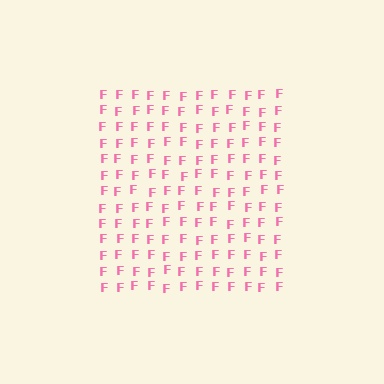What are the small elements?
The small elements are letter F's.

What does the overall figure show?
The overall figure shows a square.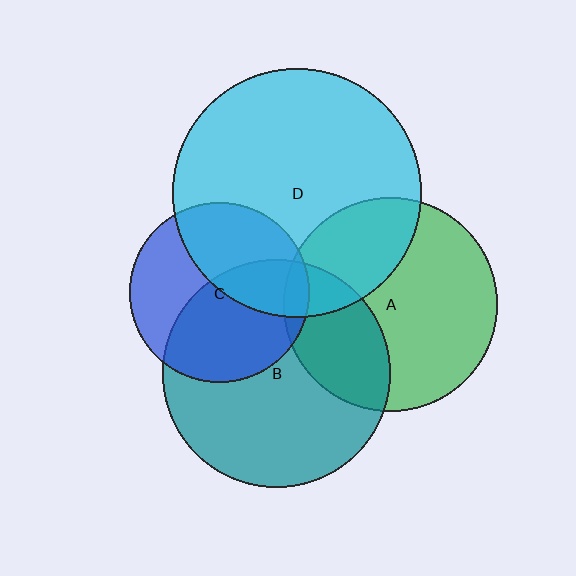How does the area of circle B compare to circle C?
Approximately 1.6 times.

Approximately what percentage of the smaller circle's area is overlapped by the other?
Approximately 30%.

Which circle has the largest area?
Circle D (cyan).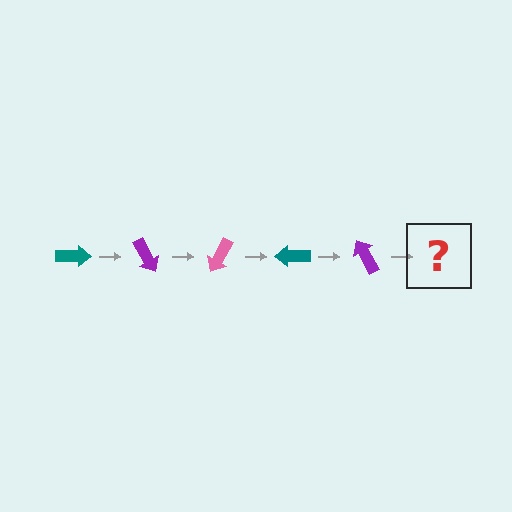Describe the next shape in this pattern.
It should be a pink arrow, rotated 300 degrees from the start.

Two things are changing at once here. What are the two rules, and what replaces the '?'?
The two rules are that it rotates 60 degrees each step and the color cycles through teal, purple, and pink. The '?' should be a pink arrow, rotated 300 degrees from the start.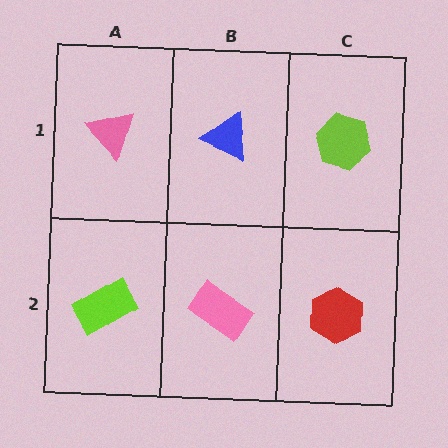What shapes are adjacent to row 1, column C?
A red hexagon (row 2, column C), a blue triangle (row 1, column B).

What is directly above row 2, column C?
A lime hexagon.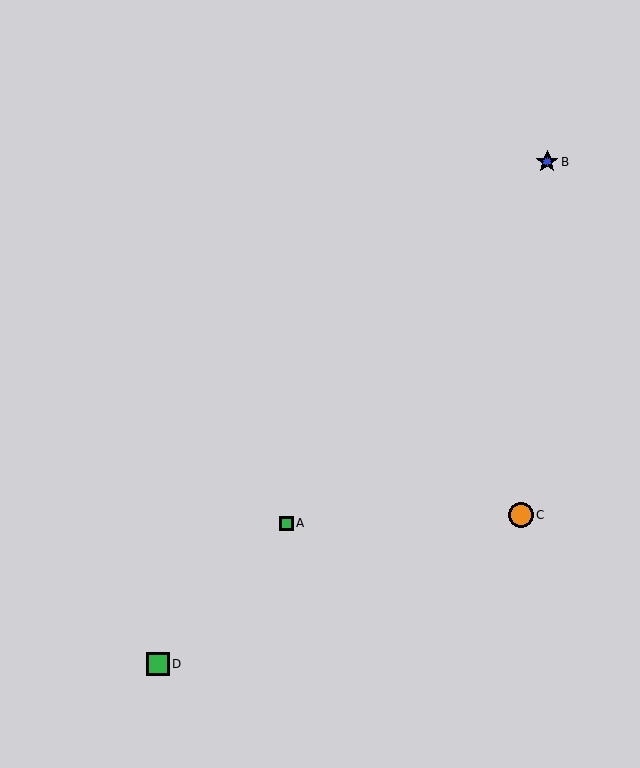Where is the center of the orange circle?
The center of the orange circle is at (521, 515).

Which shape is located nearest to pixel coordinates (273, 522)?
The green square (labeled A) at (286, 523) is nearest to that location.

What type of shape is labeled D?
Shape D is a green square.